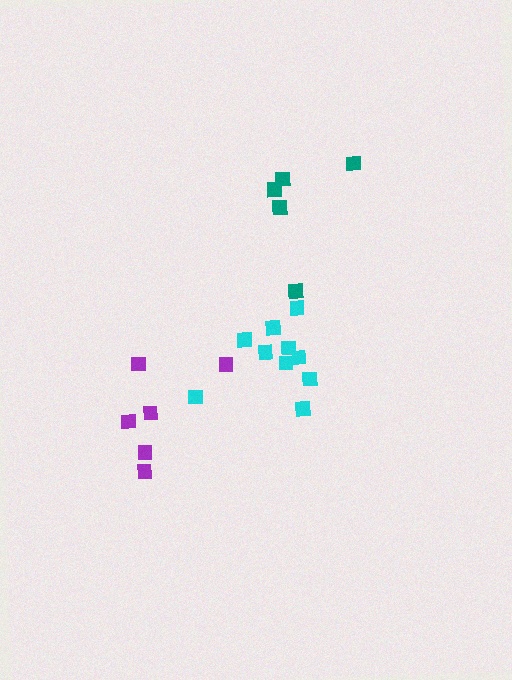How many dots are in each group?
Group 1: 6 dots, Group 2: 11 dots, Group 3: 5 dots (22 total).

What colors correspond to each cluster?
The clusters are colored: purple, cyan, teal.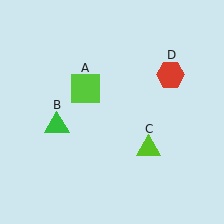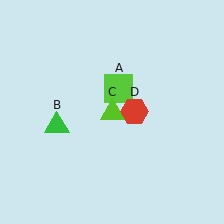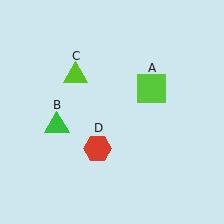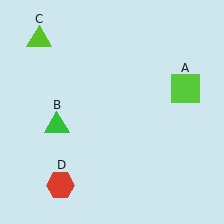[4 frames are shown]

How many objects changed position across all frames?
3 objects changed position: lime square (object A), lime triangle (object C), red hexagon (object D).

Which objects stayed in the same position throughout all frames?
Green triangle (object B) remained stationary.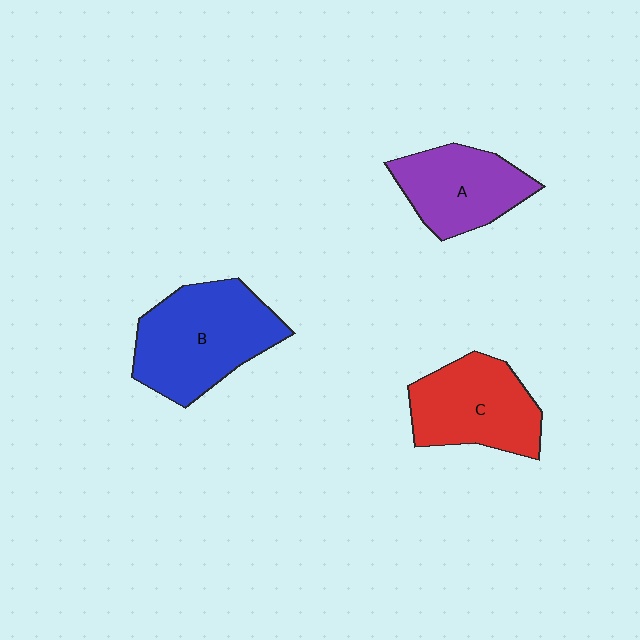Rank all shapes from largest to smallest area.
From largest to smallest: B (blue), C (red), A (purple).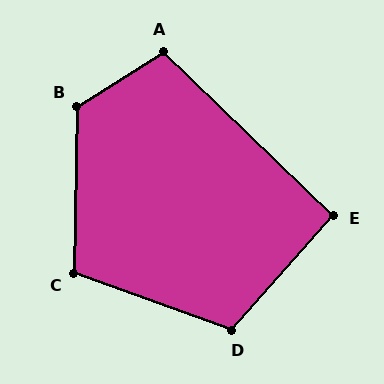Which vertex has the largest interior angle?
B, at approximately 123 degrees.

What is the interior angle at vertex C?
Approximately 109 degrees (obtuse).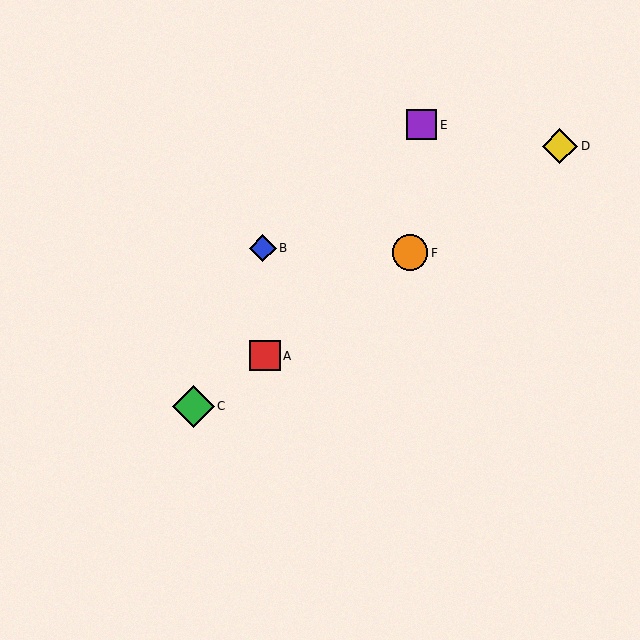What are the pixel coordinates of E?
Object E is at (422, 125).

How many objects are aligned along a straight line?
4 objects (A, C, D, F) are aligned along a straight line.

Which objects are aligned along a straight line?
Objects A, C, D, F are aligned along a straight line.